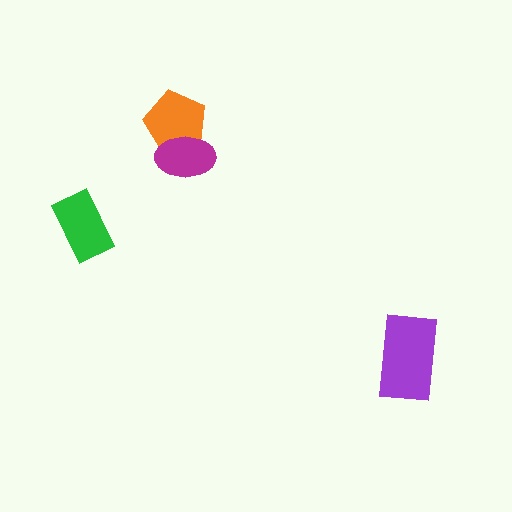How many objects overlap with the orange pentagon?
1 object overlaps with the orange pentagon.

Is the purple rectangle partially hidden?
No, no other shape covers it.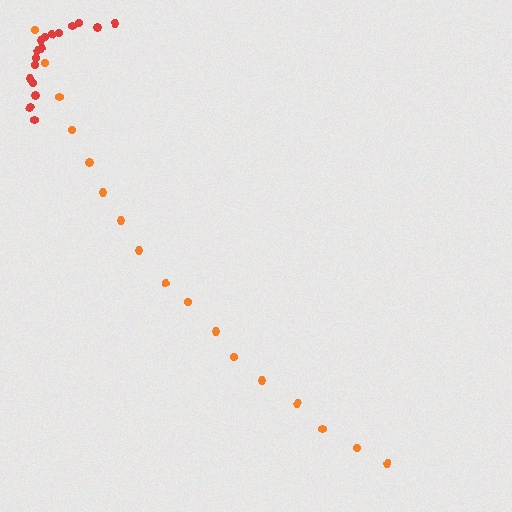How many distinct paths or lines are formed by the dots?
There are 2 distinct paths.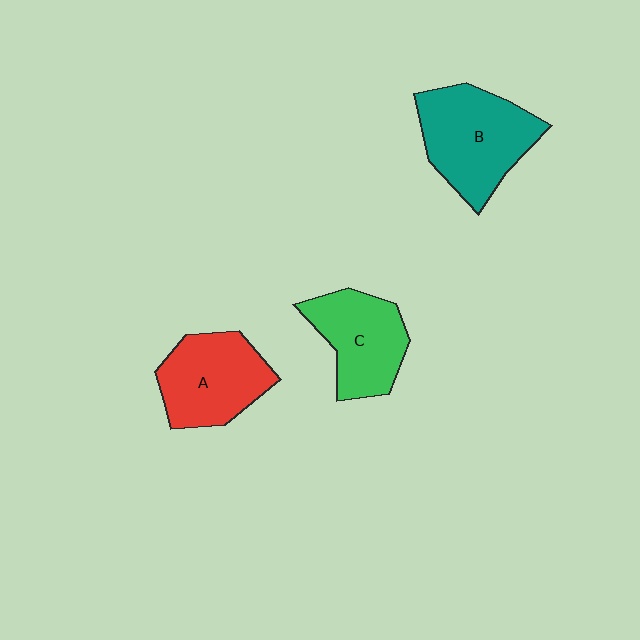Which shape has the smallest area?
Shape C (green).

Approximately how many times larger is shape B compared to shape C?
Approximately 1.3 times.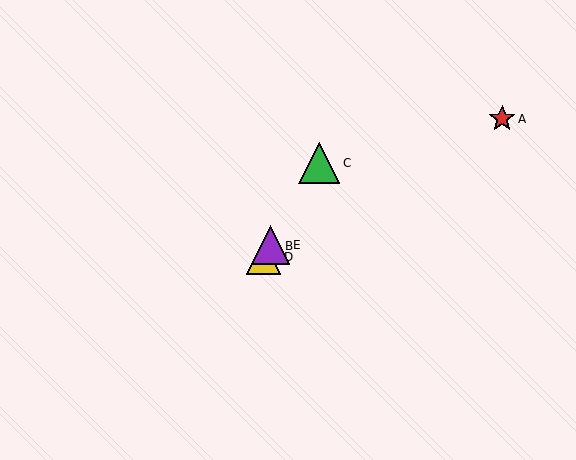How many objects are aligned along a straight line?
4 objects (B, C, D, E) are aligned along a straight line.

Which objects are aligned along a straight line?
Objects B, C, D, E are aligned along a straight line.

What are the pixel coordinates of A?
Object A is at (502, 119).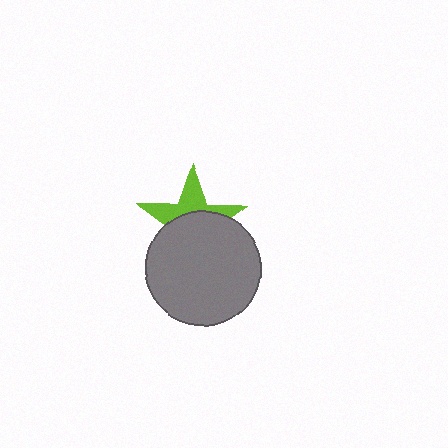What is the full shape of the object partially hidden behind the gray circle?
The partially hidden object is a lime star.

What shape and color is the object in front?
The object in front is a gray circle.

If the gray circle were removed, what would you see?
You would see the complete lime star.